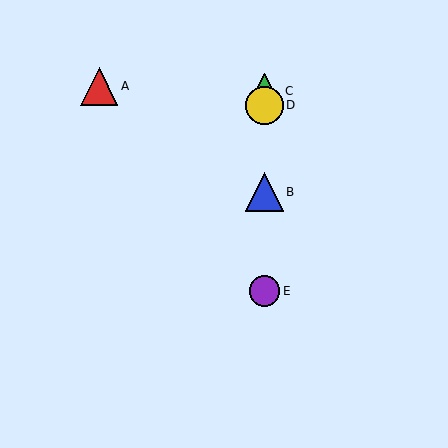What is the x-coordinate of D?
Object D is at x≈264.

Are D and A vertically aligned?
No, D is at x≈264 and A is at x≈99.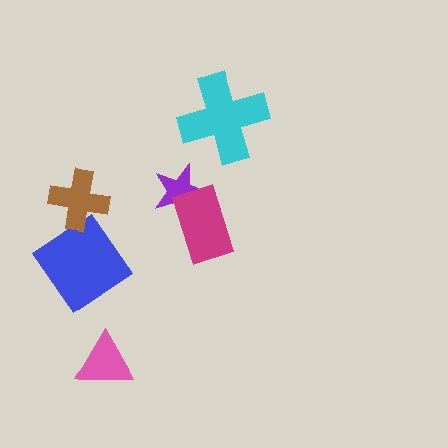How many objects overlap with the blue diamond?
0 objects overlap with the blue diamond.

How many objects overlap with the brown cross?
0 objects overlap with the brown cross.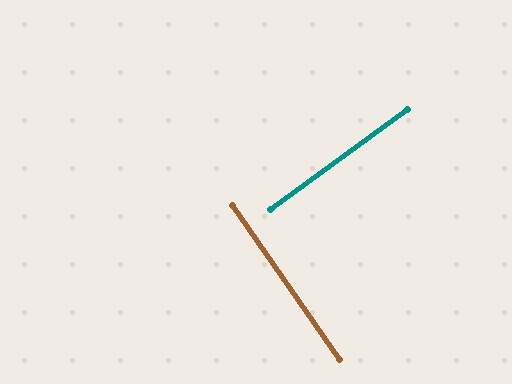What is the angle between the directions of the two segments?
Approximately 89 degrees.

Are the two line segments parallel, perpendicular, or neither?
Perpendicular — they meet at approximately 89°.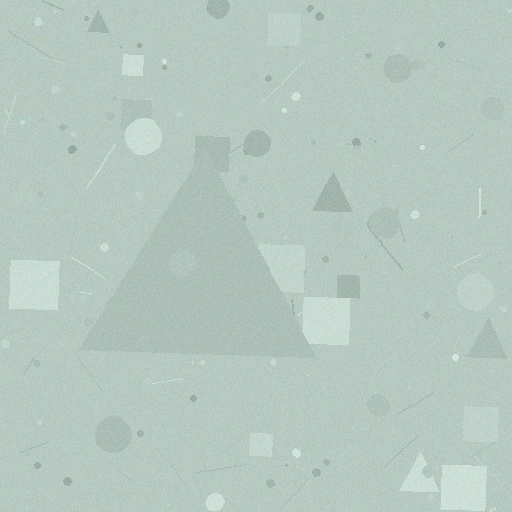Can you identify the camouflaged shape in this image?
The camouflaged shape is a triangle.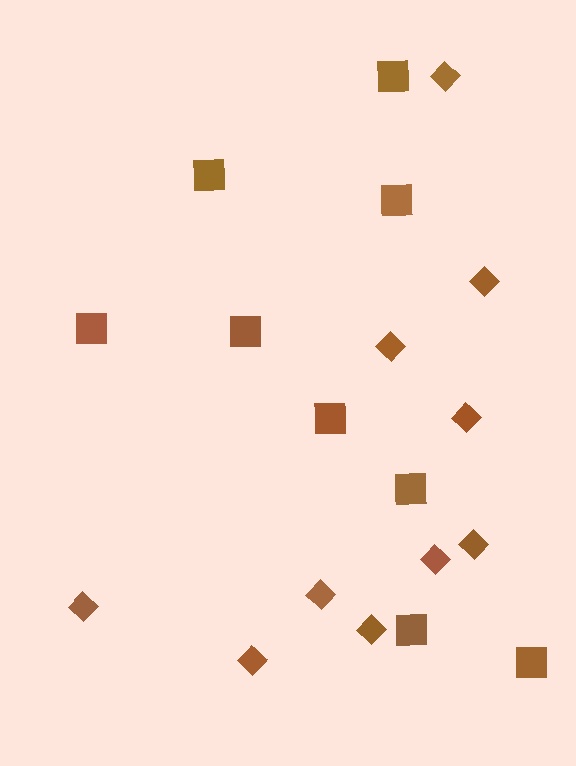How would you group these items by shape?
There are 2 groups: one group of squares (9) and one group of diamonds (10).